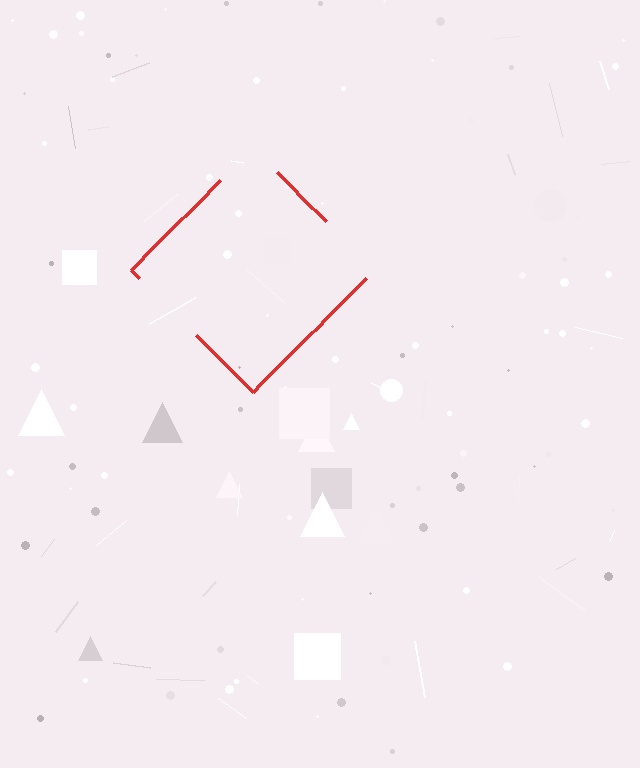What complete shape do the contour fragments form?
The contour fragments form a diamond.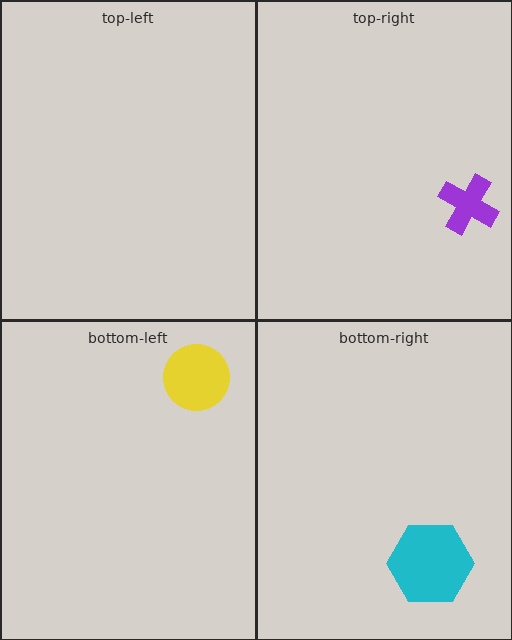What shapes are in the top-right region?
The purple cross.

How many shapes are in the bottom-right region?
1.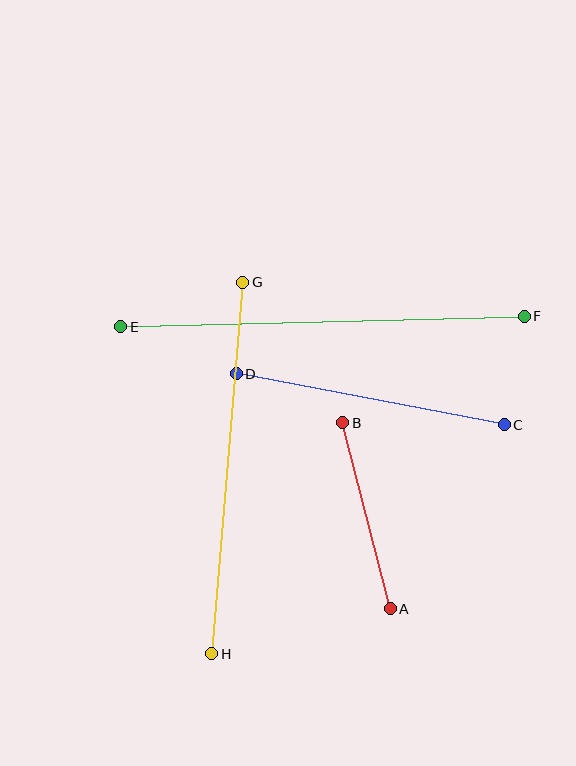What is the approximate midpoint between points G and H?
The midpoint is at approximately (227, 468) pixels.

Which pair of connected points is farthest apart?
Points E and F are farthest apart.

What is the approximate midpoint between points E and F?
The midpoint is at approximately (323, 322) pixels.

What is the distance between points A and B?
The distance is approximately 192 pixels.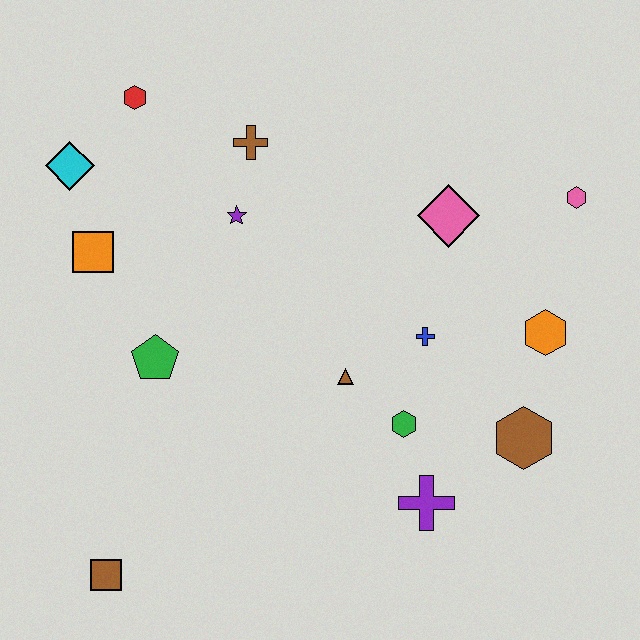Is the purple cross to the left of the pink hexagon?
Yes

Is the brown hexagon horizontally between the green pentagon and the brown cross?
No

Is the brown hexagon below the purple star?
Yes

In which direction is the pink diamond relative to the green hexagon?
The pink diamond is above the green hexagon.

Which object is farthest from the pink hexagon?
The brown square is farthest from the pink hexagon.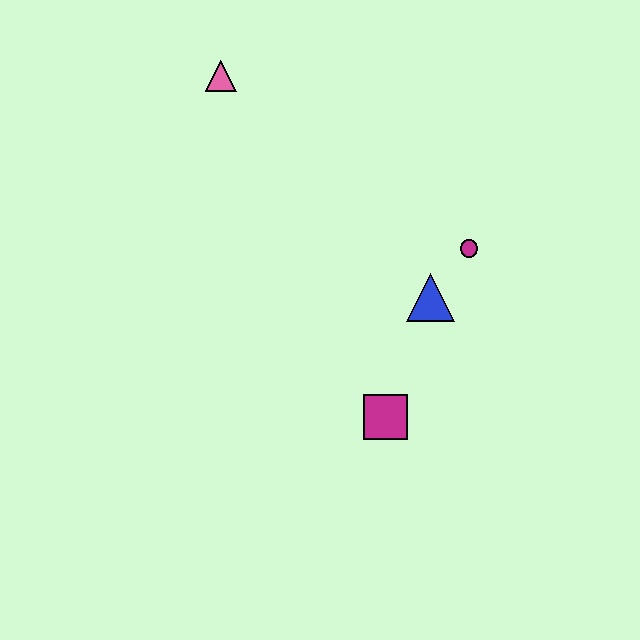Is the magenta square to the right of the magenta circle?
No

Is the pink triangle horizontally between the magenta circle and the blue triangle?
No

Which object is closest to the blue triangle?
The magenta circle is closest to the blue triangle.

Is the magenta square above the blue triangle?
No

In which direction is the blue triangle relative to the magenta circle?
The blue triangle is below the magenta circle.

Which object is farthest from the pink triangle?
The magenta square is farthest from the pink triangle.